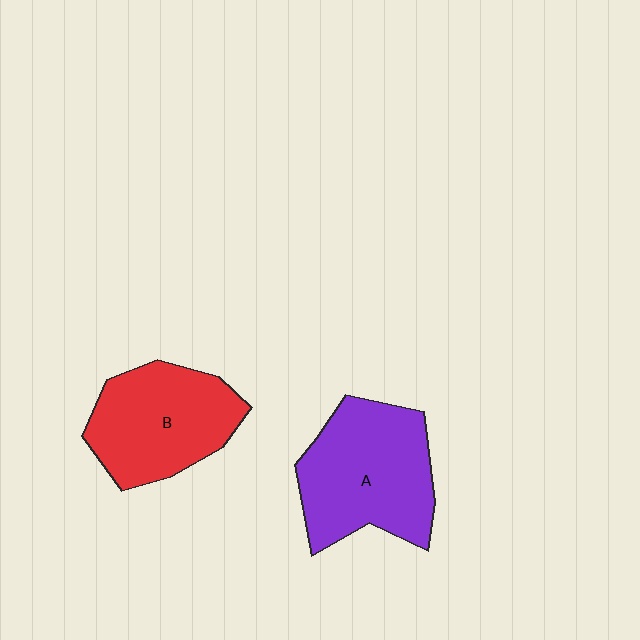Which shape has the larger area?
Shape A (purple).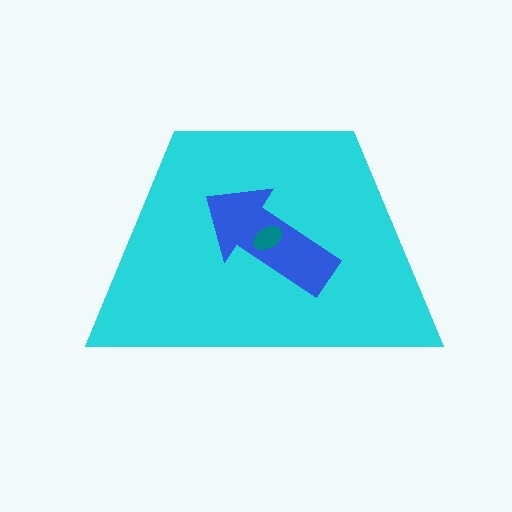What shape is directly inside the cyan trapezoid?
The blue arrow.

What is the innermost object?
The teal ellipse.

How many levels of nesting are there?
3.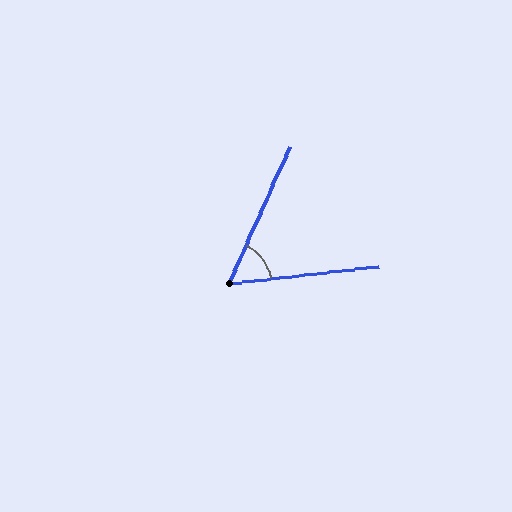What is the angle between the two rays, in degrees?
Approximately 59 degrees.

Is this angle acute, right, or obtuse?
It is acute.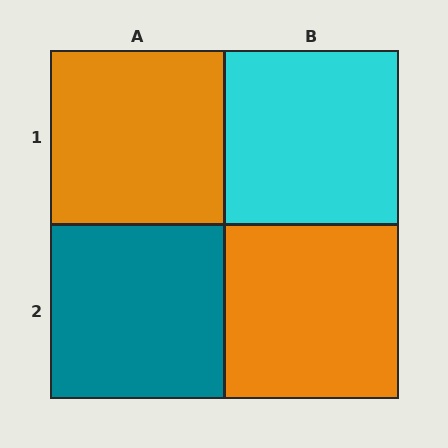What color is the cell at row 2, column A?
Teal.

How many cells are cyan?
1 cell is cyan.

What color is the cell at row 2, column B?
Orange.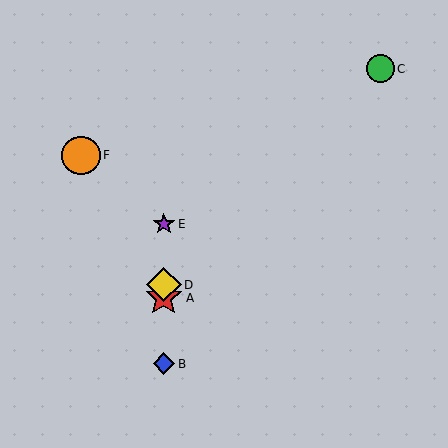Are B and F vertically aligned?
No, B is at x≈164 and F is at x≈81.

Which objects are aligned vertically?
Objects A, B, D, E are aligned vertically.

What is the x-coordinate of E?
Object E is at x≈164.